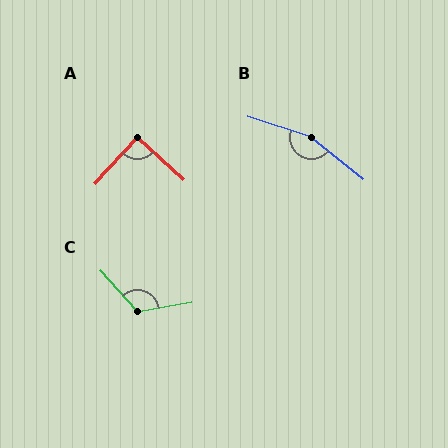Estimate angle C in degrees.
Approximately 123 degrees.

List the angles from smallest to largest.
A (90°), C (123°), B (159°).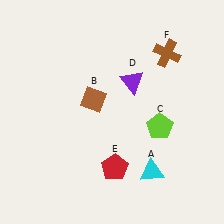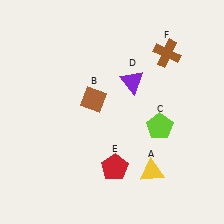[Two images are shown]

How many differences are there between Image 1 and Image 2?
There is 1 difference between the two images.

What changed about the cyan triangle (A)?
In Image 1, A is cyan. In Image 2, it changed to yellow.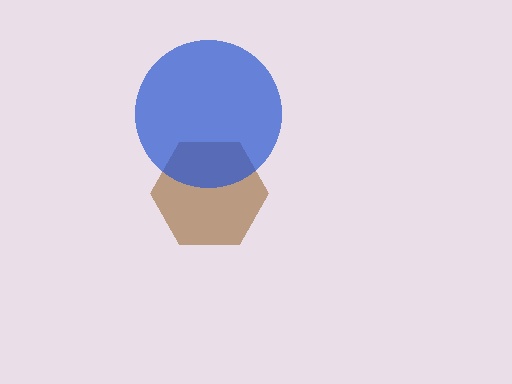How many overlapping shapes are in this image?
There are 2 overlapping shapes in the image.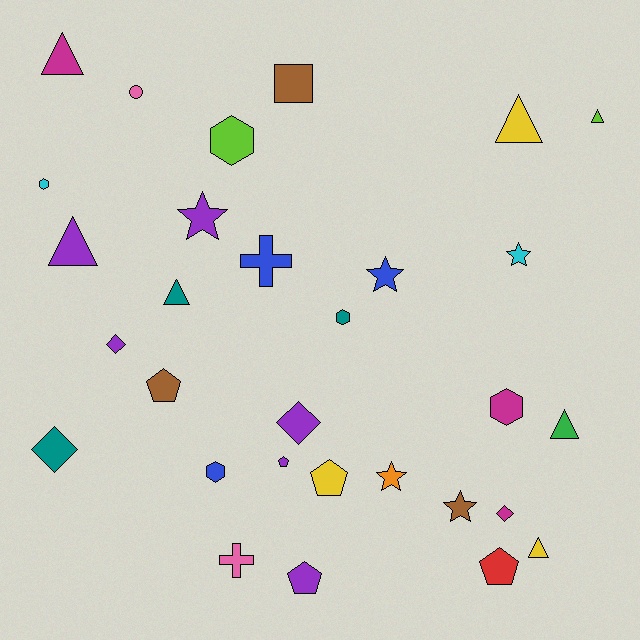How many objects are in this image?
There are 30 objects.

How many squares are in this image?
There is 1 square.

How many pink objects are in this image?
There are 2 pink objects.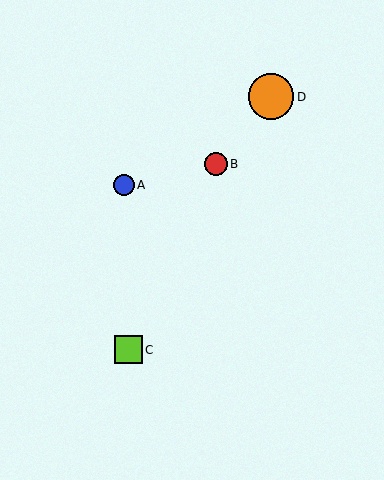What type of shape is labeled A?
Shape A is a blue circle.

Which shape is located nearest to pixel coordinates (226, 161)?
The red circle (labeled B) at (216, 164) is nearest to that location.